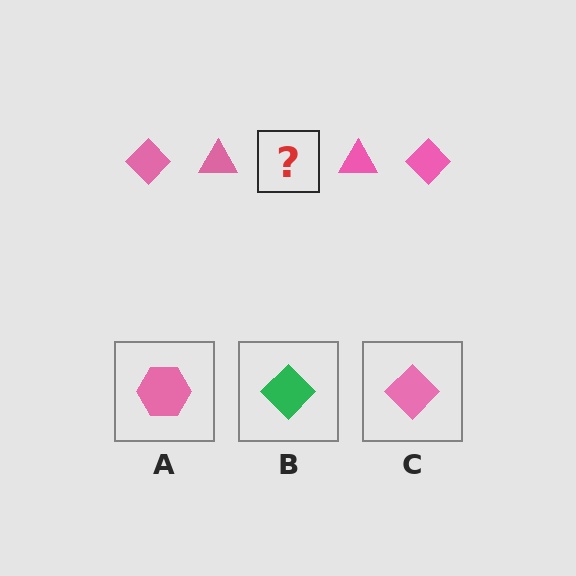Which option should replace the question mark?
Option C.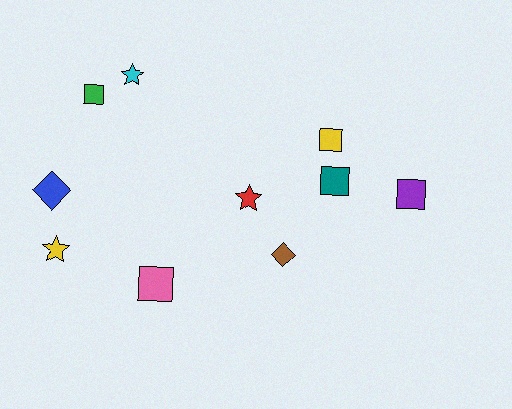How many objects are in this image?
There are 10 objects.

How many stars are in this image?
There are 3 stars.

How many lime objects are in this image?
There are no lime objects.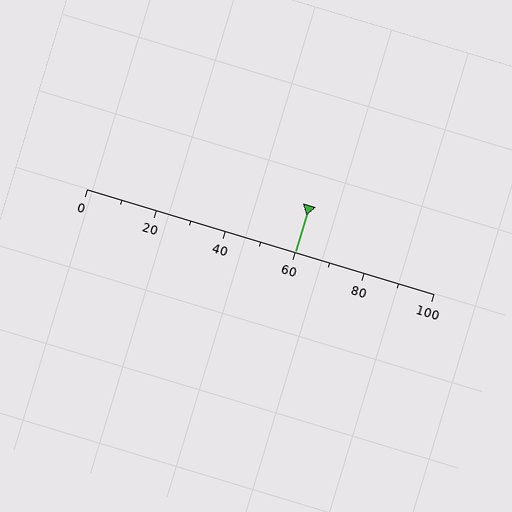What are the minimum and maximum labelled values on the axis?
The axis runs from 0 to 100.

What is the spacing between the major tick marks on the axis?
The major ticks are spaced 20 apart.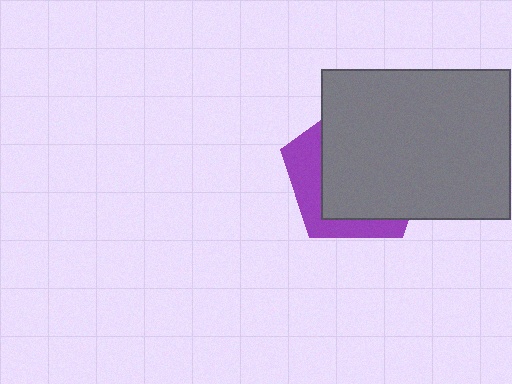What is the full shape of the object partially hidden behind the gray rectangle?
The partially hidden object is a purple pentagon.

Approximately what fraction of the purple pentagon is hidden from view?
Roughly 70% of the purple pentagon is hidden behind the gray rectangle.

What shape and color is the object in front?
The object in front is a gray rectangle.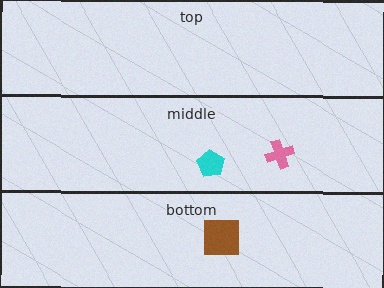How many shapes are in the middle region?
2.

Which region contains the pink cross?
The middle region.